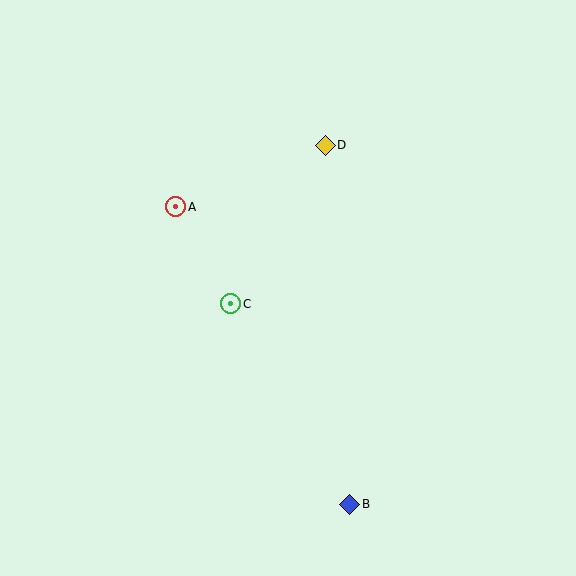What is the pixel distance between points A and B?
The distance between A and B is 345 pixels.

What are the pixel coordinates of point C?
Point C is at (231, 304).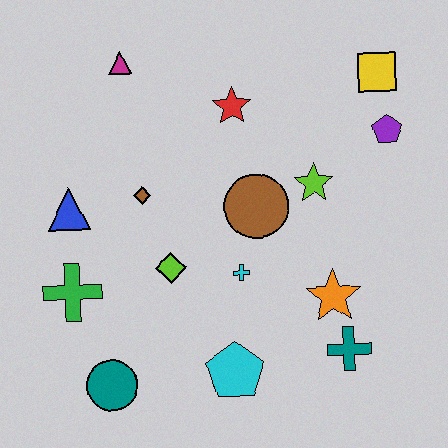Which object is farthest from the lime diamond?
The yellow square is farthest from the lime diamond.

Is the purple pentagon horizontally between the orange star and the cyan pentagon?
No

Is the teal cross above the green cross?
No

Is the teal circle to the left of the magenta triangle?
Yes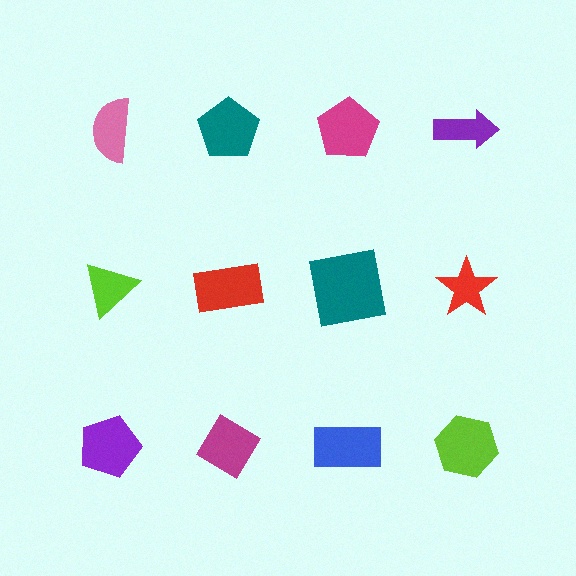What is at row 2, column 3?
A teal square.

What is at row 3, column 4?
A lime hexagon.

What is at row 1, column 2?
A teal pentagon.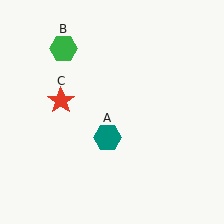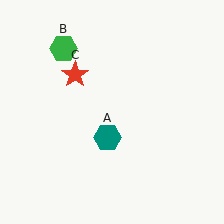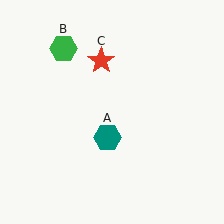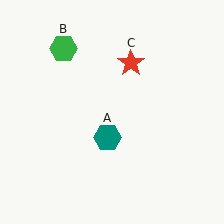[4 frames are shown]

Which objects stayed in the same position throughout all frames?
Teal hexagon (object A) and green hexagon (object B) remained stationary.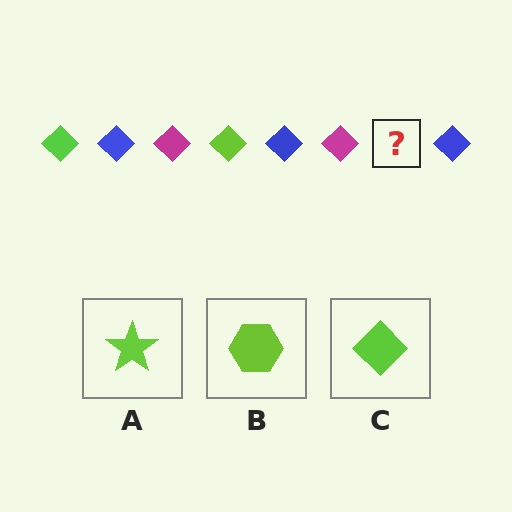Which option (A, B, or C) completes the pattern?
C.